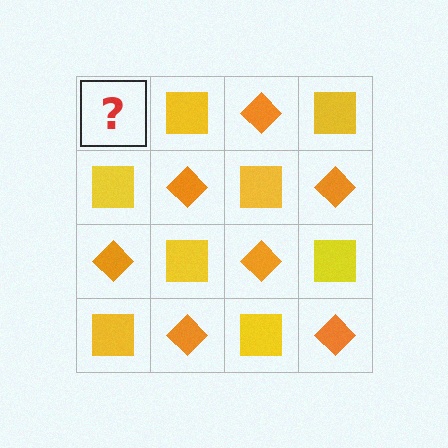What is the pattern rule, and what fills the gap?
The rule is that it alternates orange diamond and yellow square in a checkerboard pattern. The gap should be filled with an orange diamond.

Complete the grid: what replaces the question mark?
The question mark should be replaced with an orange diamond.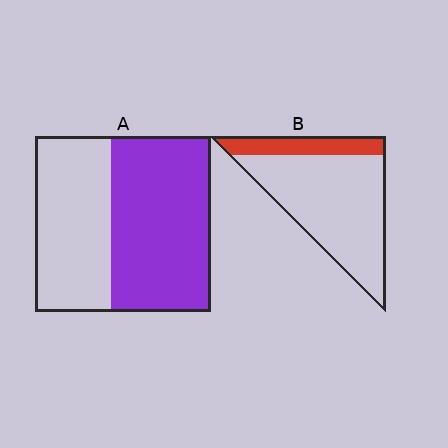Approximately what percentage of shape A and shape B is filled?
A is approximately 55% and B is approximately 20%.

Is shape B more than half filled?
No.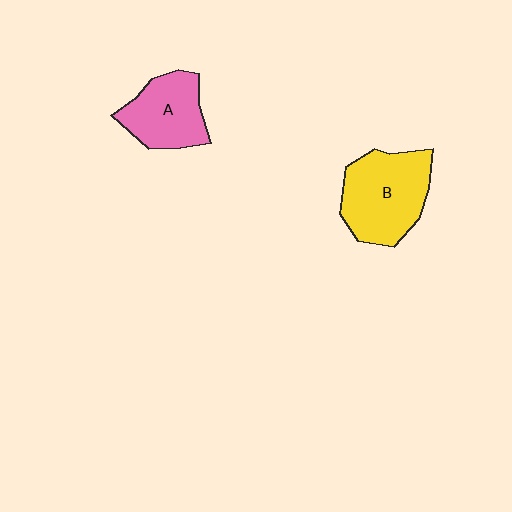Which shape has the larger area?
Shape B (yellow).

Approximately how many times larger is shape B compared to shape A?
Approximately 1.3 times.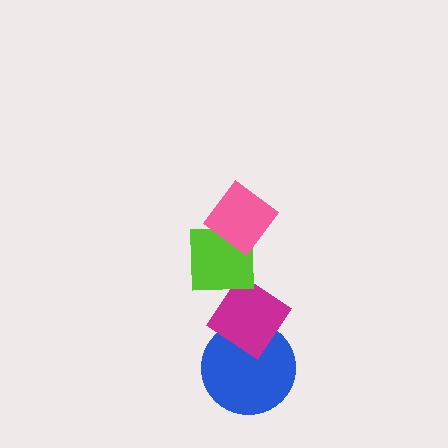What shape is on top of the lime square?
The pink diamond is on top of the lime square.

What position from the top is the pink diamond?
The pink diamond is 1st from the top.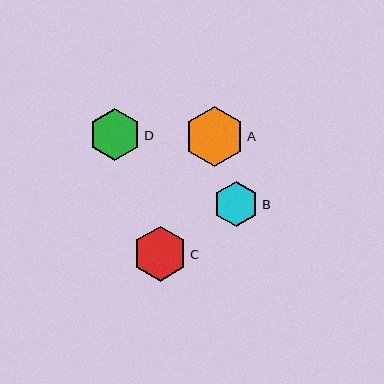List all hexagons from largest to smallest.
From largest to smallest: A, C, D, B.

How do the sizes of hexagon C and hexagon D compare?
Hexagon C and hexagon D are approximately the same size.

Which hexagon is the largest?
Hexagon A is the largest with a size of approximately 60 pixels.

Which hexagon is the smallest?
Hexagon B is the smallest with a size of approximately 45 pixels.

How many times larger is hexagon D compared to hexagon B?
Hexagon D is approximately 1.2 times the size of hexagon B.